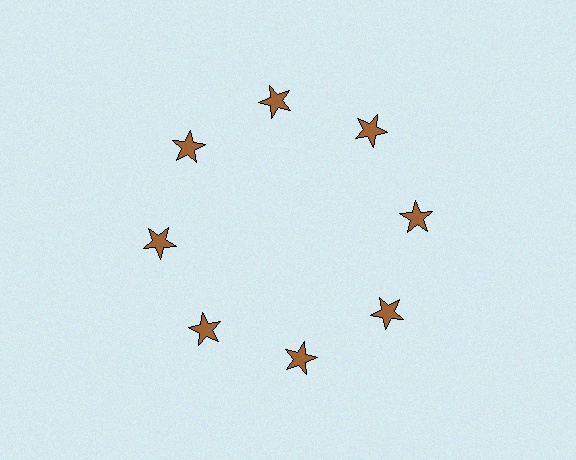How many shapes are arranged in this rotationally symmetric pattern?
There are 8 shapes, arranged in 8 groups of 1.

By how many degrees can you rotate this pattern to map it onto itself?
The pattern maps onto itself every 45 degrees of rotation.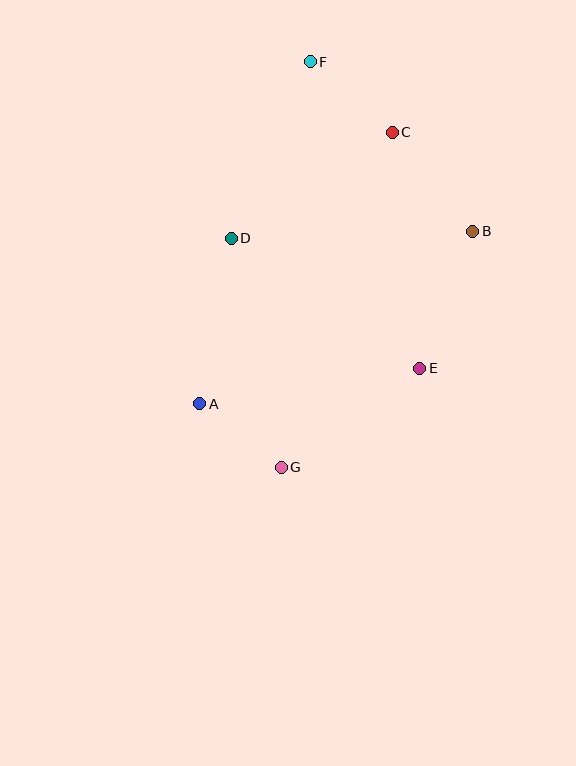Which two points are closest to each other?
Points A and G are closest to each other.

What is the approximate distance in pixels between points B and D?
The distance between B and D is approximately 242 pixels.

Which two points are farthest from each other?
Points F and G are farthest from each other.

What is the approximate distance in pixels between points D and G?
The distance between D and G is approximately 234 pixels.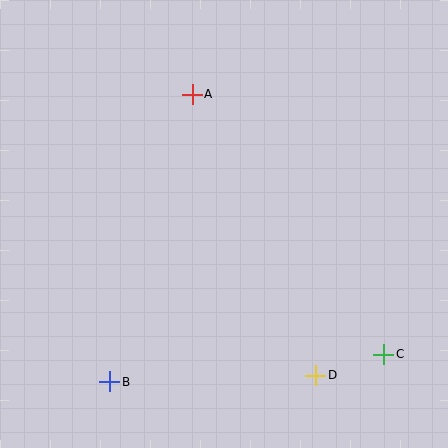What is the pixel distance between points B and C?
The distance between B and C is 276 pixels.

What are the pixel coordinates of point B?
Point B is at (110, 382).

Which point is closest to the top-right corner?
Point A is closest to the top-right corner.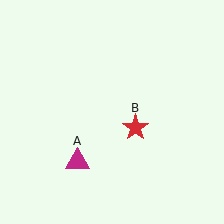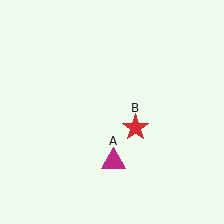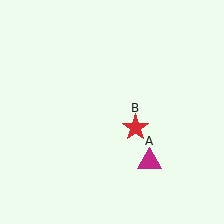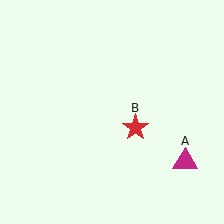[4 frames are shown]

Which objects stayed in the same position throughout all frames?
Red star (object B) remained stationary.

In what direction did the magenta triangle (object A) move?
The magenta triangle (object A) moved right.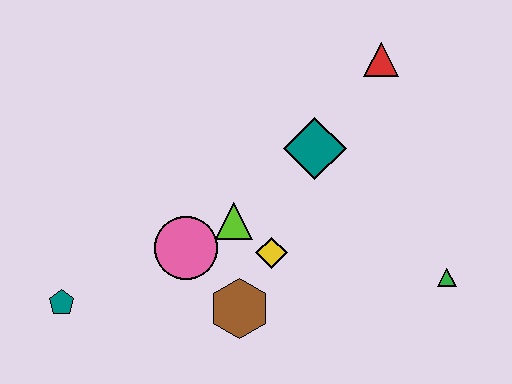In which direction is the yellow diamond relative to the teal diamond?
The yellow diamond is below the teal diamond.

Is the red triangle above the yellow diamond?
Yes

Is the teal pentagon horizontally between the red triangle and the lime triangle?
No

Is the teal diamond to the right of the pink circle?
Yes